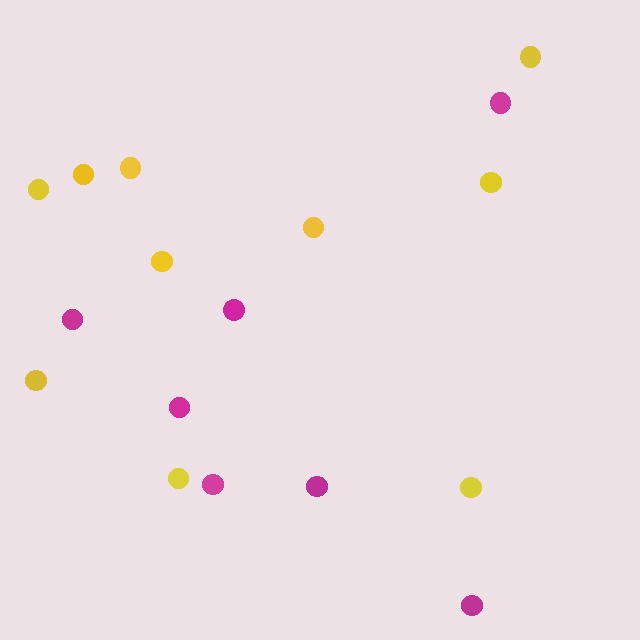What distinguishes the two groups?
There are 2 groups: one group of magenta circles (7) and one group of yellow circles (10).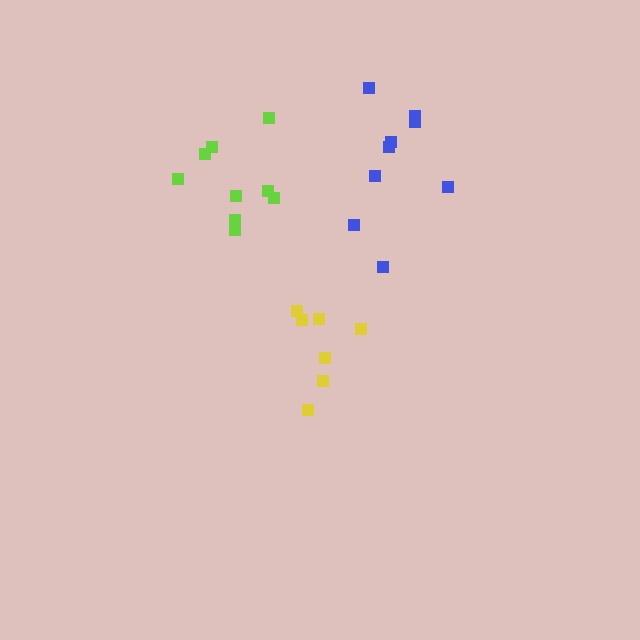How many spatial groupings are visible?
There are 3 spatial groupings.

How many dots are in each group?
Group 1: 7 dots, Group 2: 9 dots, Group 3: 9 dots (25 total).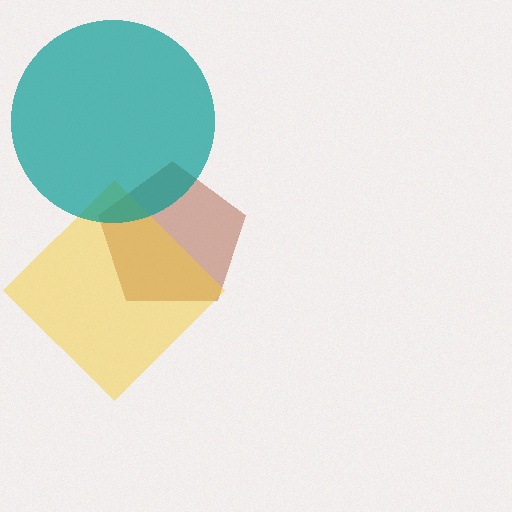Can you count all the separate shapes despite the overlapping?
Yes, there are 3 separate shapes.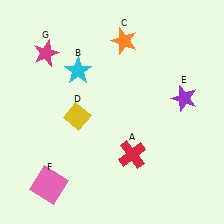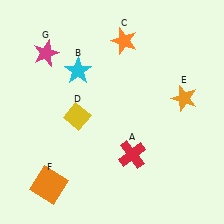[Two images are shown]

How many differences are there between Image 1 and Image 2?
There are 2 differences between the two images.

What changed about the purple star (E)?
In Image 1, E is purple. In Image 2, it changed to orange.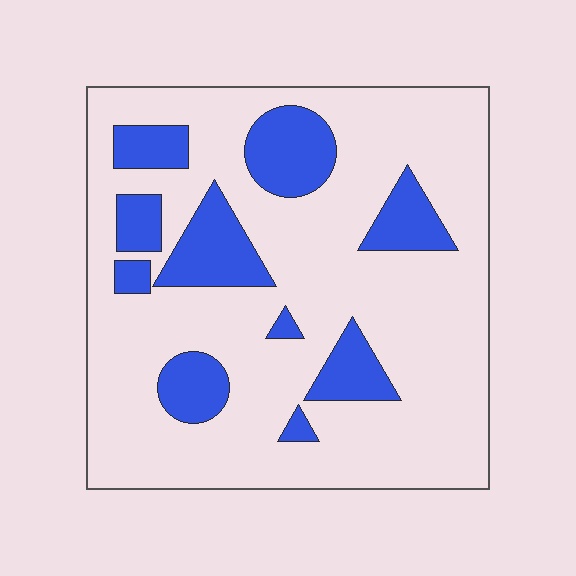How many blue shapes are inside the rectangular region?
10.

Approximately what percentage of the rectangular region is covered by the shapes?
Approximately 20%.